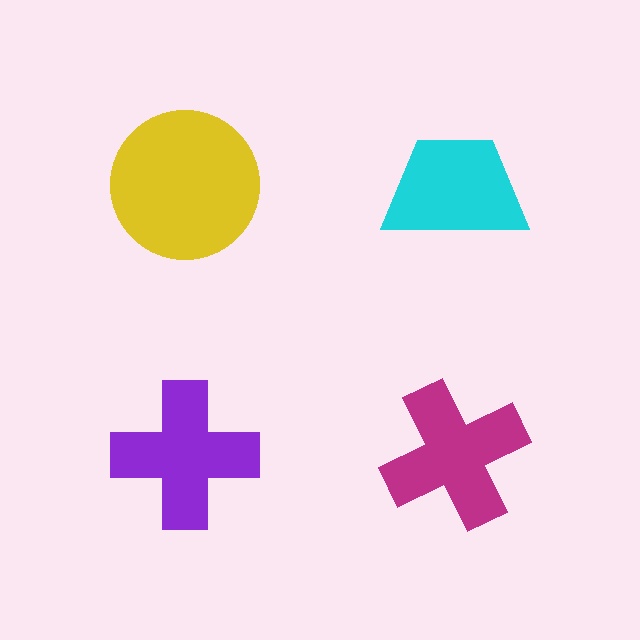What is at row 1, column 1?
A yellow circle.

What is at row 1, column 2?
A cyan trapezoid.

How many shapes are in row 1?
2 shapes.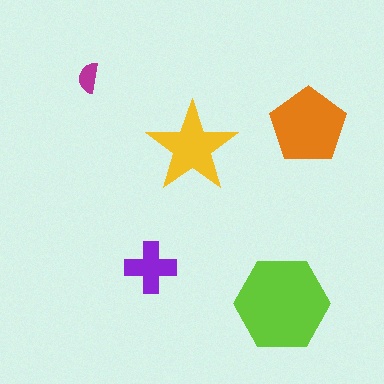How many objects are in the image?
There are 5 objects in the image.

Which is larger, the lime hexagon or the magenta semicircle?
The lime hexagon.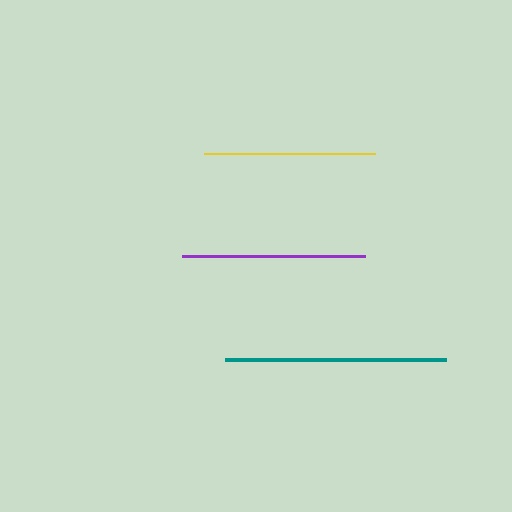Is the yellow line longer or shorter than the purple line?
The purple line is longer than the yellow line.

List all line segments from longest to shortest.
From longest to shortest: teal, purple, yellow.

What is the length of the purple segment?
The purple segment is approximately 183 pixels long.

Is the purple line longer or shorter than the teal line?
The teal line is longer than the purple line.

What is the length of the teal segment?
The teal segment is approximately 221 pixels long.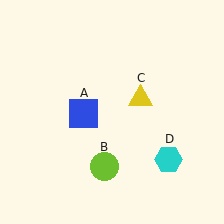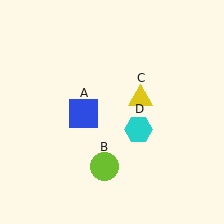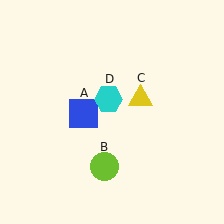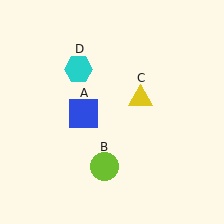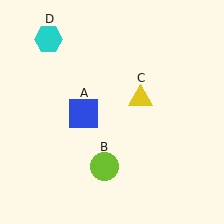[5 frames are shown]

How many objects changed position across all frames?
1 object changed position: cyan hexagon (object D).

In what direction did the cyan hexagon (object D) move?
The cyan hexagon (object D) moved up and to the left.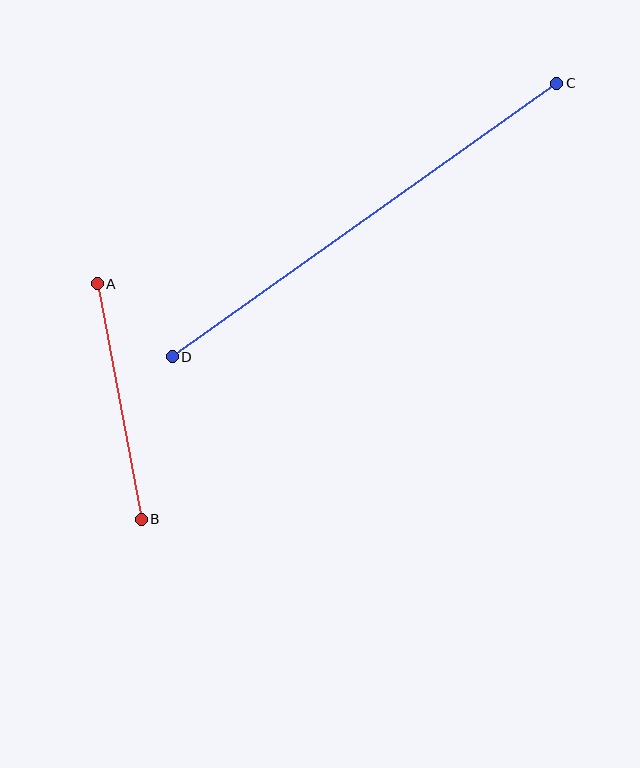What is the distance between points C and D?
The distance is approximately 471 pixels.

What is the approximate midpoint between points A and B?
The midpoint is at approximately (119, 401) pixels.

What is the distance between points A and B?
The distance is approximately 239 pixels.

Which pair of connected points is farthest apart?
Points C and D are farthest apart.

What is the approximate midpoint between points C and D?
The midpoint is at approximately (364, 220) pixels.